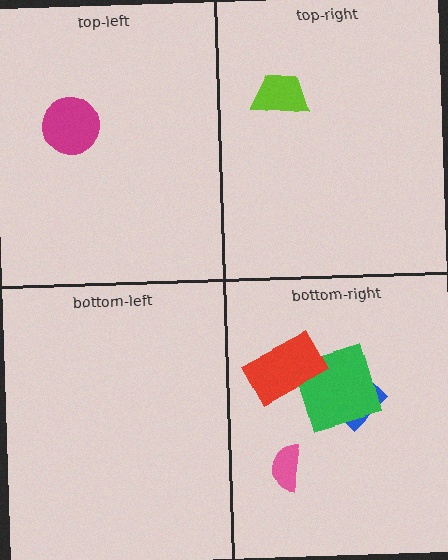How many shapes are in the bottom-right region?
4.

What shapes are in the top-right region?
The lime trapezoid.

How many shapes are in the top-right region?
1.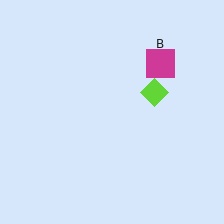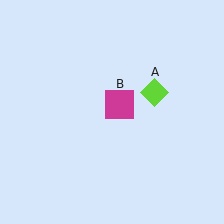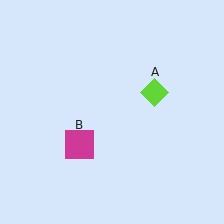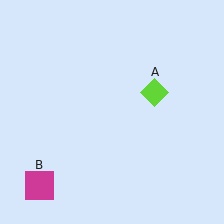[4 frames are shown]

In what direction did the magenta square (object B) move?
The magenta square (object B) moved down and to the left.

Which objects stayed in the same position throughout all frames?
Lime diamond (object A) remained stationary.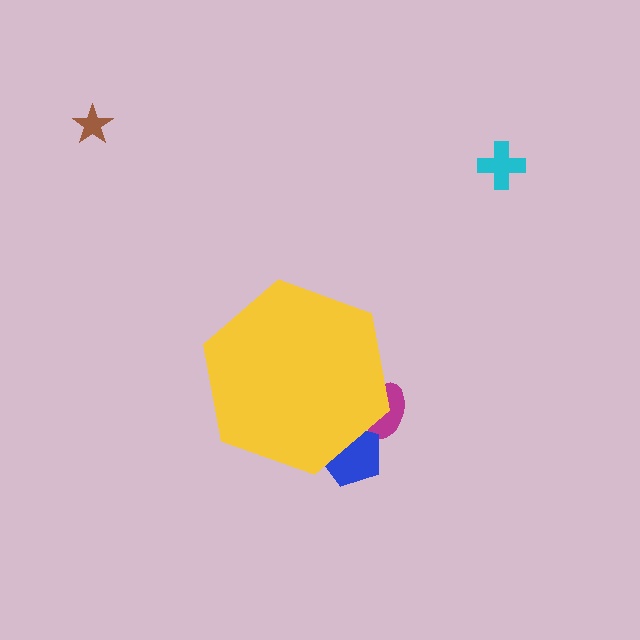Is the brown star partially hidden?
No, the brown star is fully visible.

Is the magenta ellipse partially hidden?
Yes, the magenta ellipse is partially hidden behind the yellow hexagon.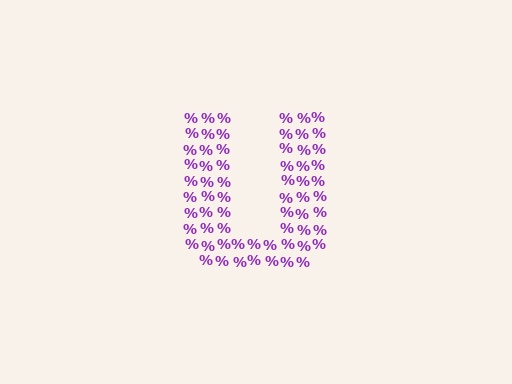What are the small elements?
The small elements are percent signs.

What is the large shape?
The large shape is the letter U.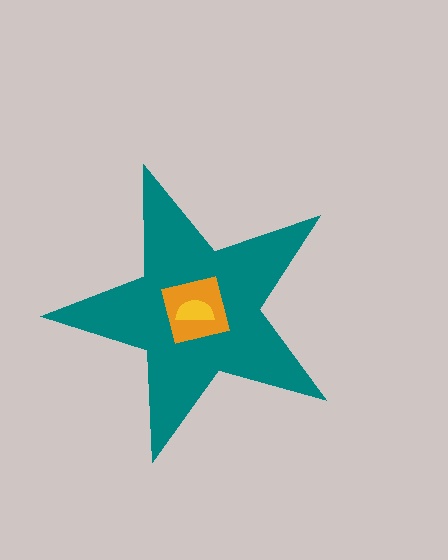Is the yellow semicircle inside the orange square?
Yes.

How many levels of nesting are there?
3.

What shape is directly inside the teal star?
The orange square.